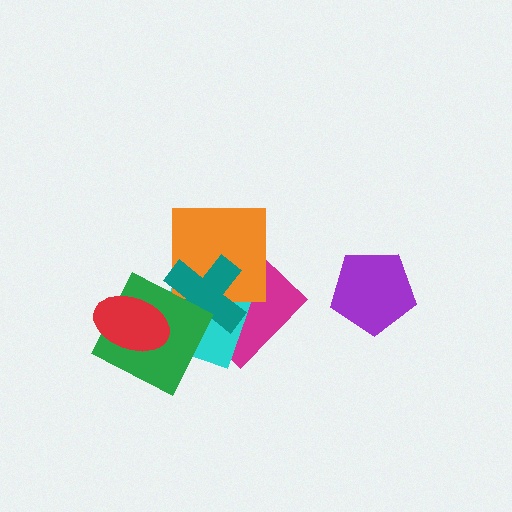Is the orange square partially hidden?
Yes, it is partially covered by another shape.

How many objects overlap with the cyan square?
4 objects overlap with the cyan square.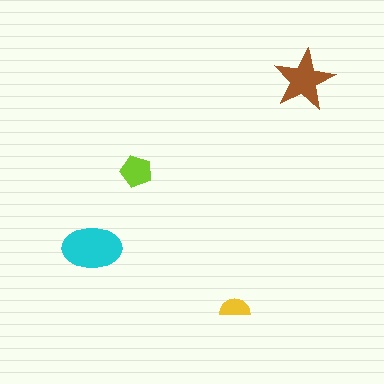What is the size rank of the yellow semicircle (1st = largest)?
4th.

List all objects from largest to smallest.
The cyan ellipse, the brown star, the lime pentagon, the yellow semicircle.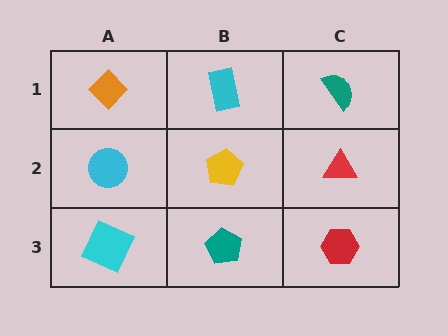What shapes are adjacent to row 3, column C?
A red triangle (row 2, column C), a teal pentagon (row 3, column B).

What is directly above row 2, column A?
An orange diamond.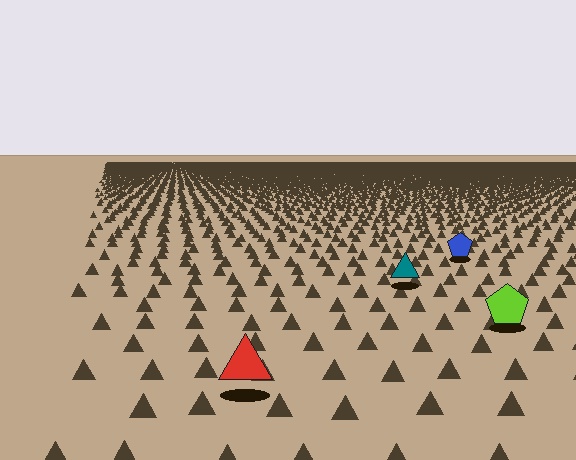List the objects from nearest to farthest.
From nearest to farthest: the red triangle, the lime pentagon, the teal triangle, the blue pentagon.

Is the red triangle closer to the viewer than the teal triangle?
Yes. The red triangle is closer — you can tell from the texture gradient: the ground texture is coarser near it.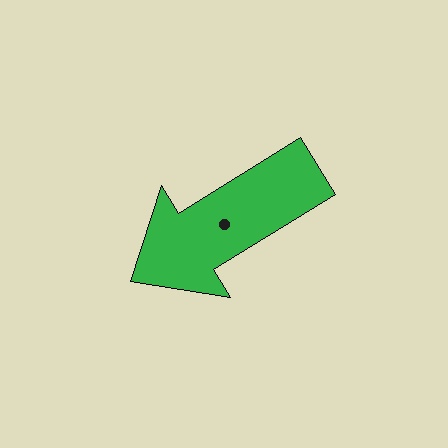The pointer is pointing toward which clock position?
Roughly 8 o'clock.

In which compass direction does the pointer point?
Southwest.